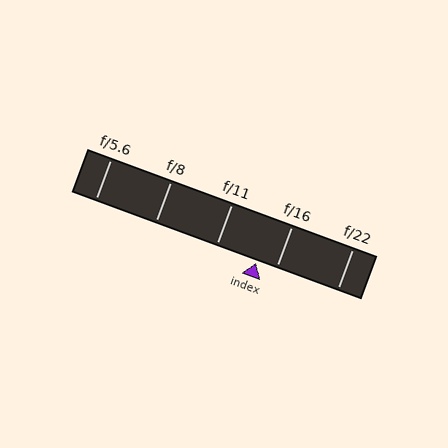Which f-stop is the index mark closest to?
The index mark is closest to f/16.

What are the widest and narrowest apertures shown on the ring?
The widest aperture shown is f/5.6 and the narrowest is f/22.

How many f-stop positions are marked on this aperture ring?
There are 5 f-stop positions marked.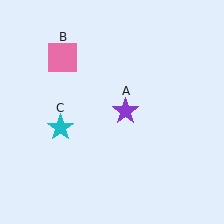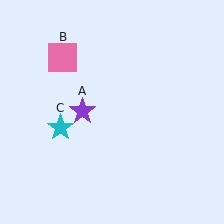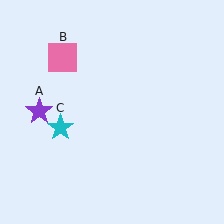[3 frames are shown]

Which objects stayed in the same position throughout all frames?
Pink square (object B) and cyan star (object C) remained stationary.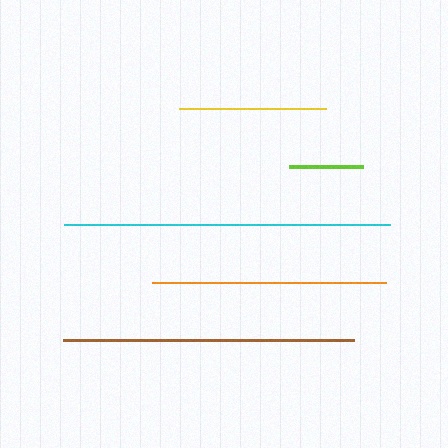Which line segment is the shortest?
The lime line is the shortest at approximately 74 pixels.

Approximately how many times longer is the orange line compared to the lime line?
The orange line is approximately 3.2 times the length of the lime line.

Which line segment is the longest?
The cyan line is the longest at approximately 326 pixels.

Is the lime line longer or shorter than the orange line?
The orange line is longer than the lime line.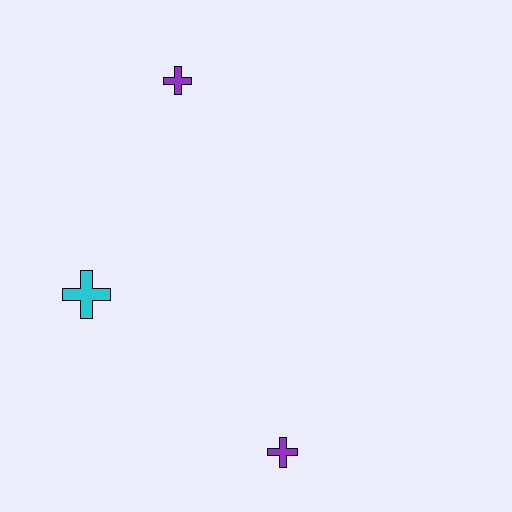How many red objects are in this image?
There are no red objects.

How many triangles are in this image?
There are no triangles.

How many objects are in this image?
There are 3 objects.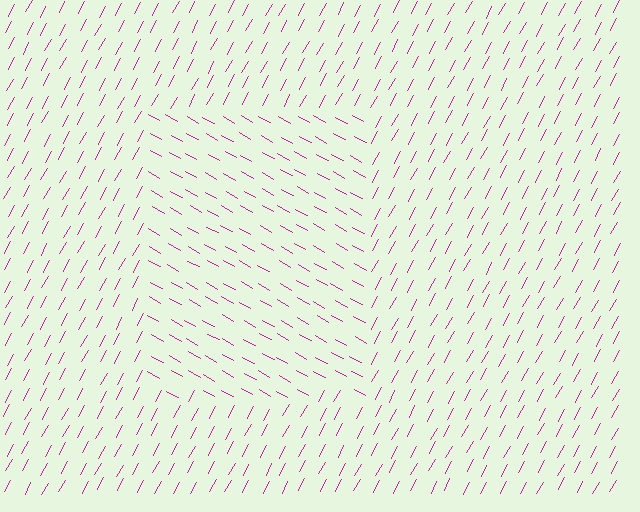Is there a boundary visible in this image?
Yes, there is a texture boundary formed by a change in line orientation.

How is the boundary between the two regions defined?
The boundary is defined purely by a change in line orientation (approximately 89 degrees difference). All lines are the same color and thickness.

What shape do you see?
I see a rectangle.